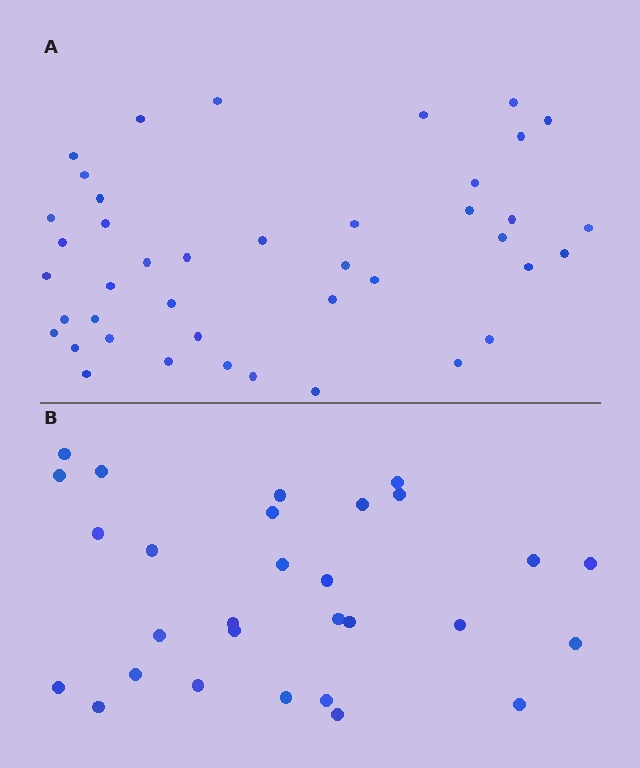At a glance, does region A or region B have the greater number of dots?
Region A (the top region) has more dots.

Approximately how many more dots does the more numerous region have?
Region A has approximately 15 more dots than region B.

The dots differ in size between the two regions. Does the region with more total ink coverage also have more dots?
No. Region B has more total ink coverage because its dots are larger, but region A actually contains more individual dots. Total area can be misleading — the number of items is what matters here.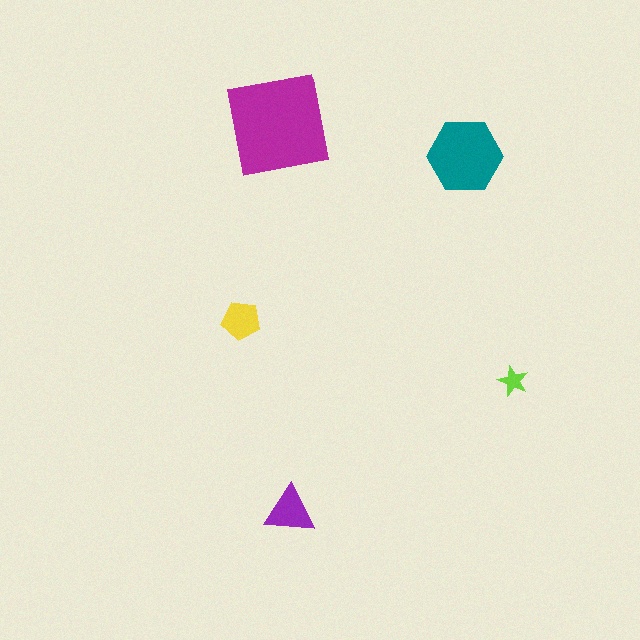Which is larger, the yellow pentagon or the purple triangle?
The purple triangle.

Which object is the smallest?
The lime star.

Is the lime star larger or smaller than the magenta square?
Smaller.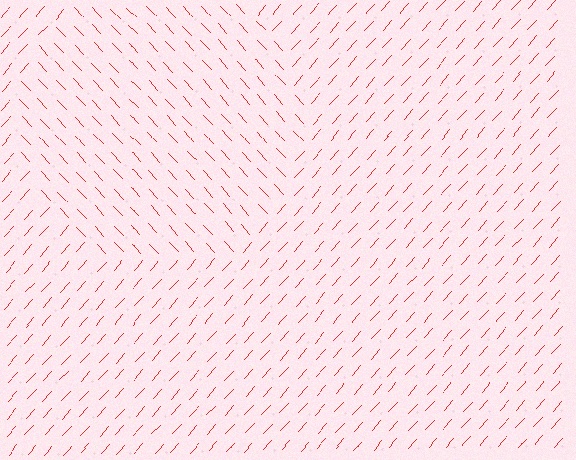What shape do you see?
I see a circle.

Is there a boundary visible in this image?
Yes, there is a texture boundary formed by a change in line orientation.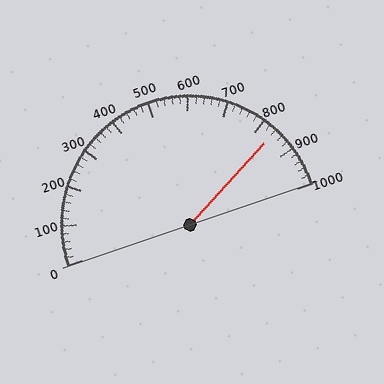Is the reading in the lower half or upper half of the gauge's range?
The reading is in the upper half of the range (0 to 1000).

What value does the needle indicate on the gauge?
The needle indicates approximately 840.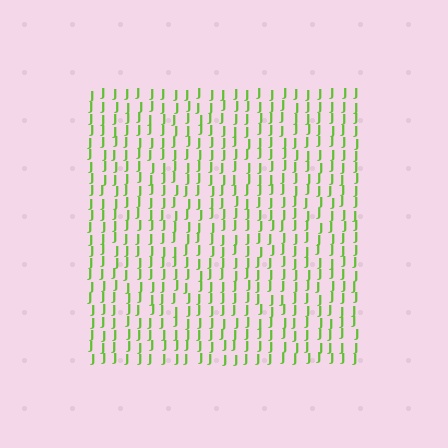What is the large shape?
The large shape is a square.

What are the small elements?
The small elements are letter J's.